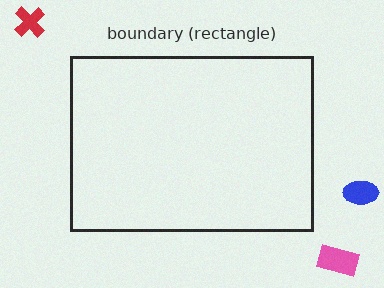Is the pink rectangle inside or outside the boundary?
Outside.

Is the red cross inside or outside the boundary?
Outside.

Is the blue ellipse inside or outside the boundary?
Outside.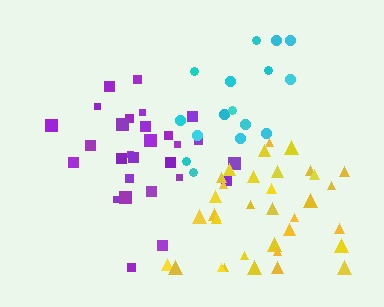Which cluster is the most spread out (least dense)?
Cyan.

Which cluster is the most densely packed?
Purple.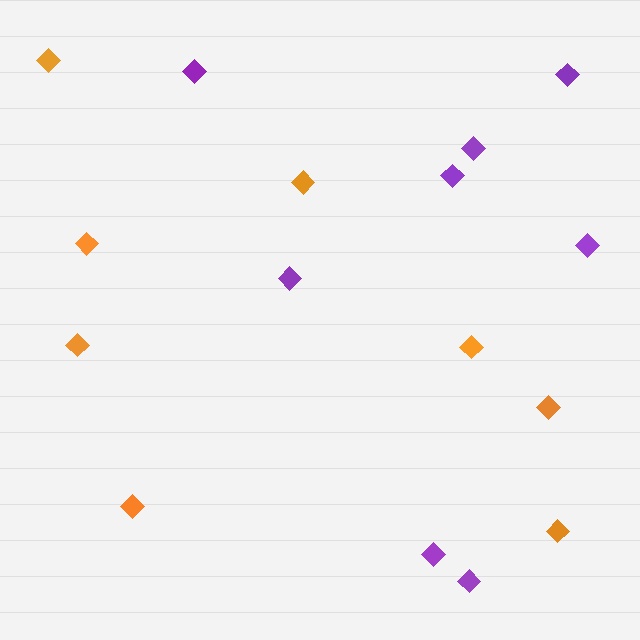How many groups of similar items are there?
There are 2 groups: one group of orange diamonds (8) and one group of purple diamonds (8).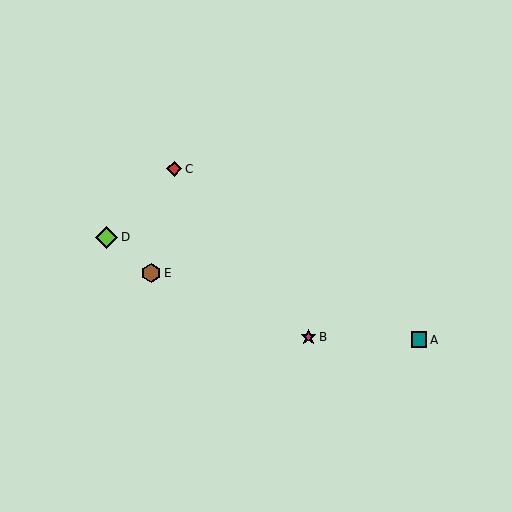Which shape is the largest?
The lime diamond (labeled D) is the largest.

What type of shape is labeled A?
Shape A is a teal square.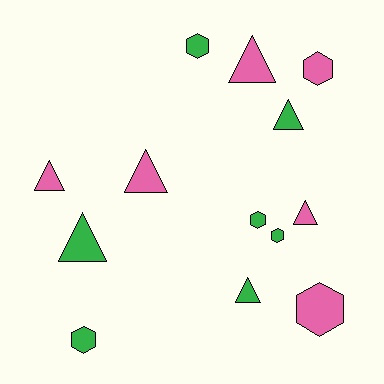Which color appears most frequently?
Green, with 7 objects.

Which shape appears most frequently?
Triangle, with 7 objects.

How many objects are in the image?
There are 13 objects.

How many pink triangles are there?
There are 4 pink triangles.